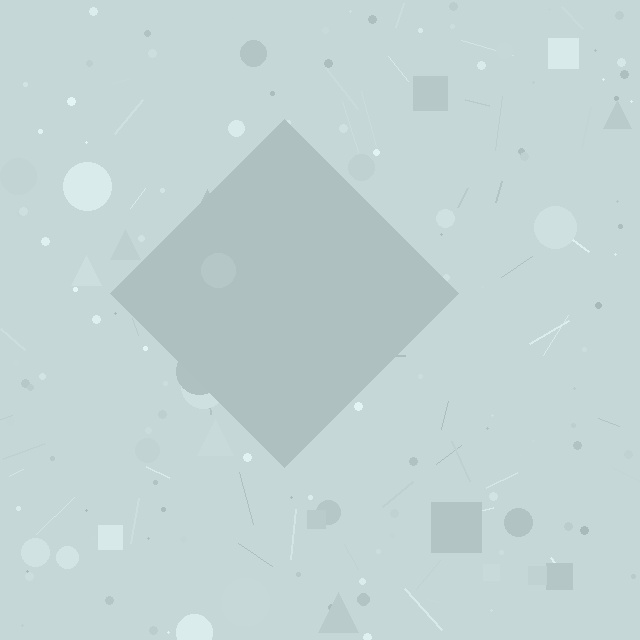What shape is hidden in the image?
A diamond is hidden in the image.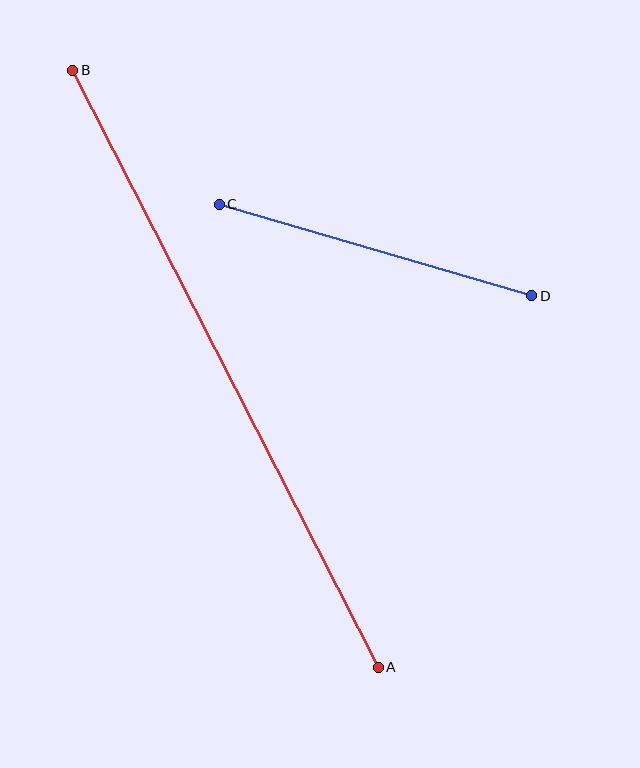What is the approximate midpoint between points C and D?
The midpoint is at approximately (376, 250) pixels.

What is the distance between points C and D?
The distance is approximately 326 pixels.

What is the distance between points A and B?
The distance is approximately 670 pixels.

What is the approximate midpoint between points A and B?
The midpoint is at approximately (225, 369) pixels.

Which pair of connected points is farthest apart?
Points A and B are farthest apart.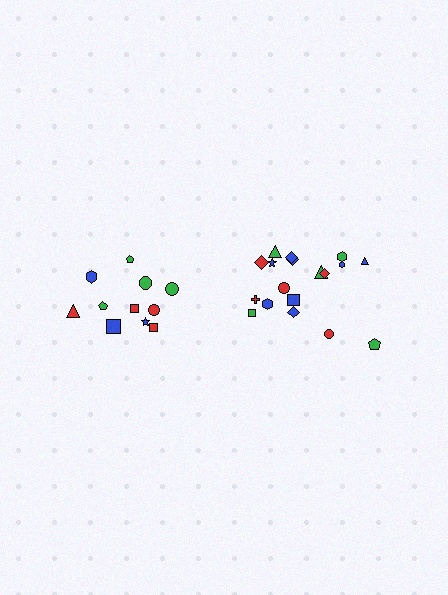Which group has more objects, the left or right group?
The right group.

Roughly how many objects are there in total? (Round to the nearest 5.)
Roughly 30 objects in total.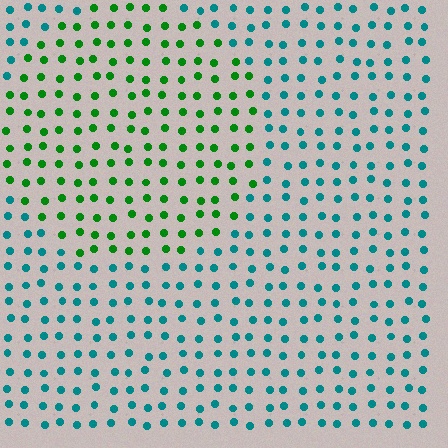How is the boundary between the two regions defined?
The boundary is defined purely by a slight shift in hue (about 55 degrees). Spacing, size, and orientation are identical on both sides.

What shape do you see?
I see a circle.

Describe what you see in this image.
The image is filled with small teal elements in a uniform arrangement. A circle-shaped region is visible where the elements are tinted to a slightly different hue, forming a subtle color boundary.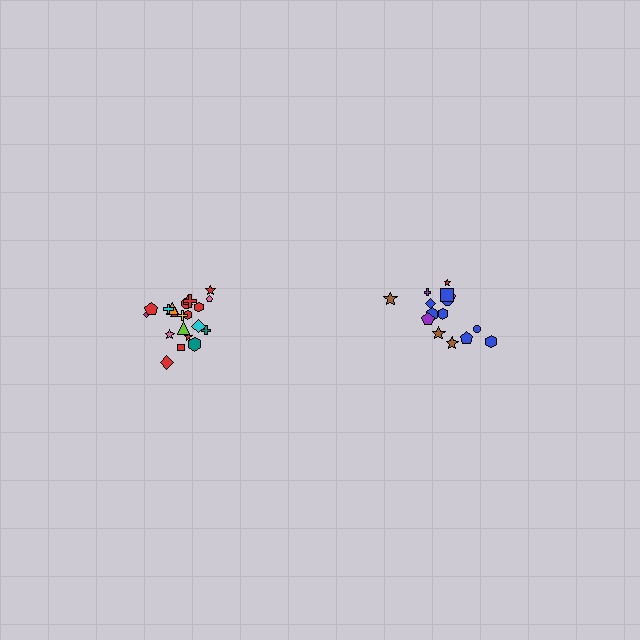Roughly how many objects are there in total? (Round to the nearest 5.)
Roughly 35 objects in total.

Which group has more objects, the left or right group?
The left group.